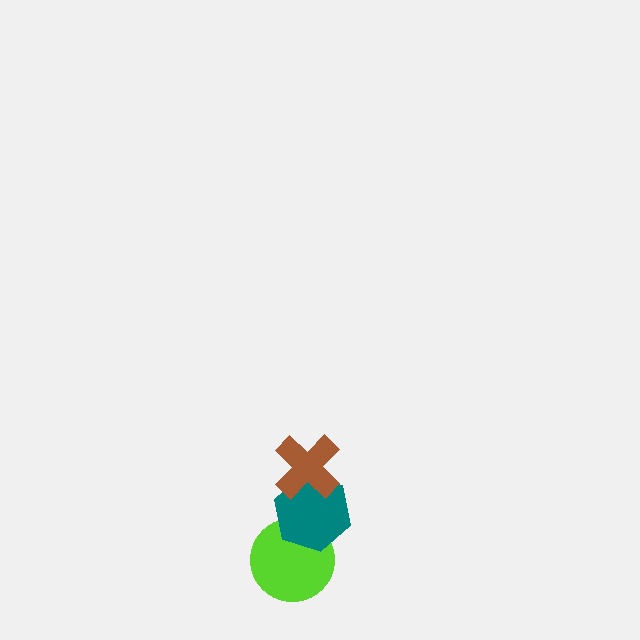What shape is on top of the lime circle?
The teal hexagon is on top of the lime circle.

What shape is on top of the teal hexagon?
The brown cross is on top of the teal hexagon.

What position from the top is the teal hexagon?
The teal hexagon is 2nd from the top.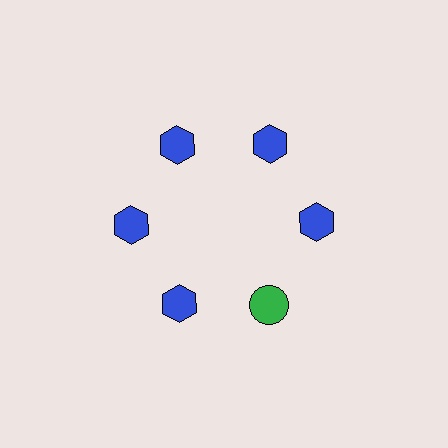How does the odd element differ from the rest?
It differs in both color (green instead of blue) and shape (circle instead of hexagon).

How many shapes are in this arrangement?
There are 6 shapes arranged in a ring pattern.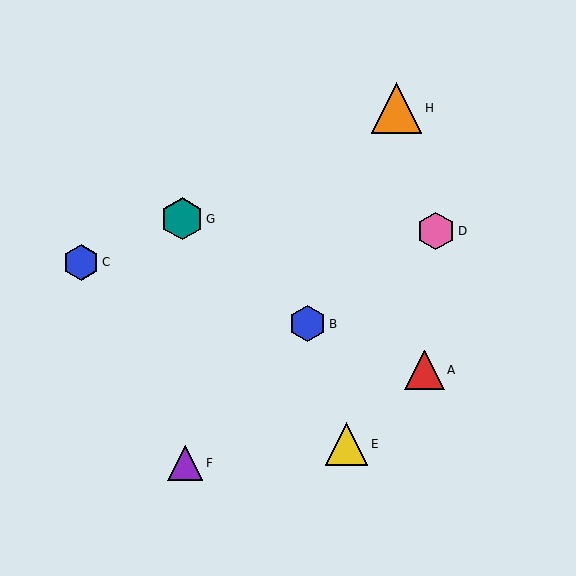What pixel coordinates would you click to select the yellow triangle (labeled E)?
Click at (347, 444) to select the yellow triangle E.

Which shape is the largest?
The orange triangle (labeled H) is the largest.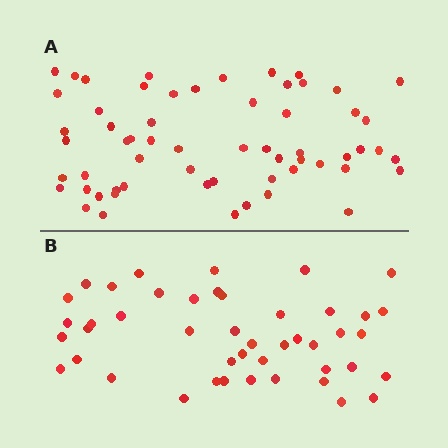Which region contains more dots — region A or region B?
Region A (the top region) has more dots.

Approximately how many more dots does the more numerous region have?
Region A has approximately 15 more dots than region B.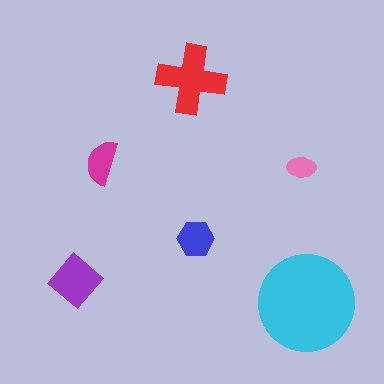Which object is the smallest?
The pink ellipse.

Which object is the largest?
The cyan circle.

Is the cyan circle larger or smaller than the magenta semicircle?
Larger.